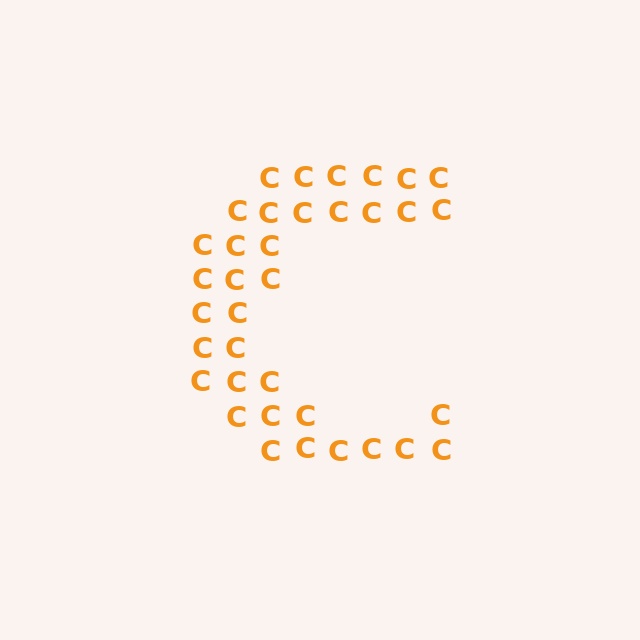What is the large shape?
The large shape is the letter C.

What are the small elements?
The small elements are letter C's.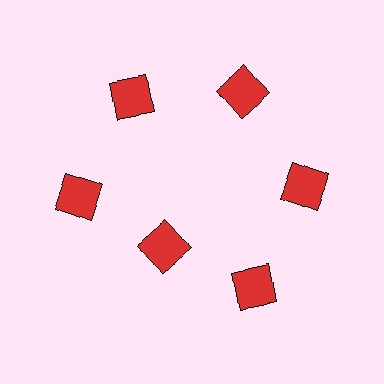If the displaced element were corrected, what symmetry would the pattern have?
It would have 6-fold rotational symmetry — the pattern would map onto itself every 60 degrees.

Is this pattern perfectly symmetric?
No. The 6 red squares are arranged in a ring, but one element near the 7 o'clock position is pulled inward toward the center, breaking the 6-fold rotational symmetry.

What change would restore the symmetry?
The symmetry would be restored by moving it outward, back onto the ring so that all 6 squares sit at equal angles and equal distance from the center.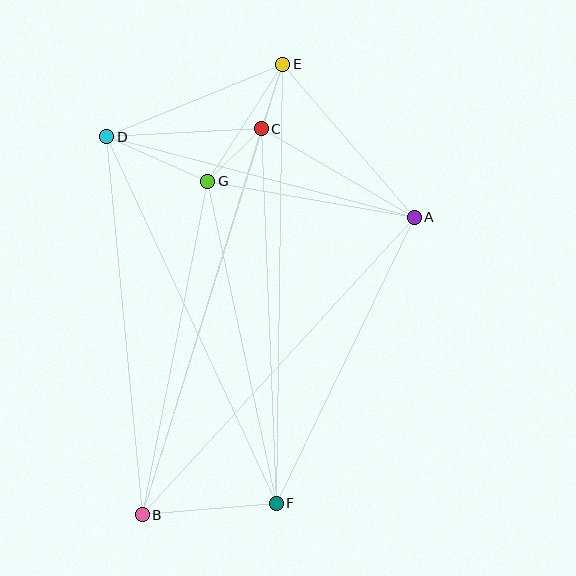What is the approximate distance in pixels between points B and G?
The distance between B and G is approximately 340 pixels.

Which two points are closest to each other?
Points C and E are closest to each other.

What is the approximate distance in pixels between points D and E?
The distance between D and E is approximately 190 pixels.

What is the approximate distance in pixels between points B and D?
The distance between B and D is approximately 380 pixels.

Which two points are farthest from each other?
Points B and E are farthest from each other.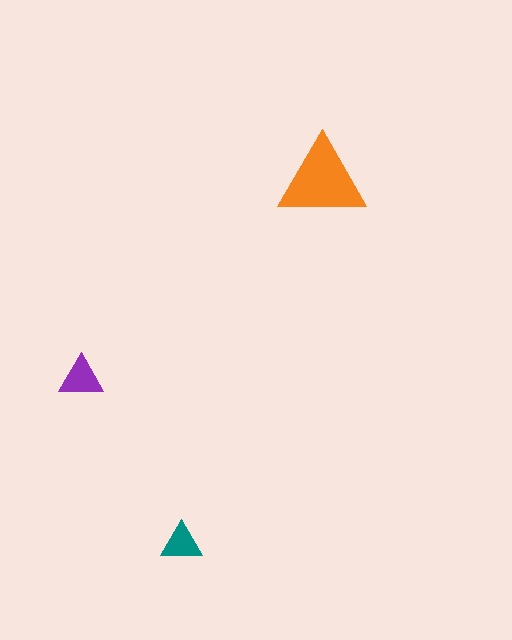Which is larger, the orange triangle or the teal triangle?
The orange one.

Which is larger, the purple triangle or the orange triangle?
The orange one.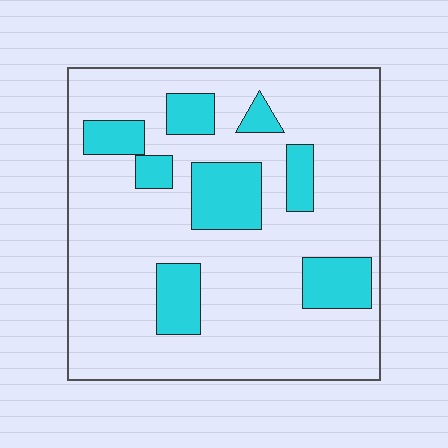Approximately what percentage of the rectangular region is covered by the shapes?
Approximately 20%.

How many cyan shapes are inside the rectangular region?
8.